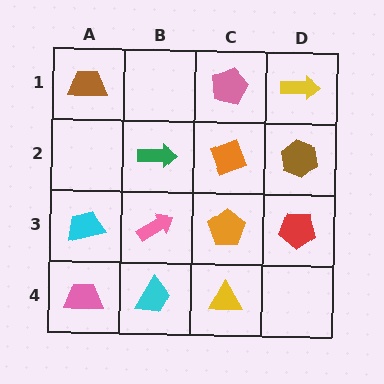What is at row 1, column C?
A pink pentagon.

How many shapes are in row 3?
4 shapes.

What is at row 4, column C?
A yellow triangle.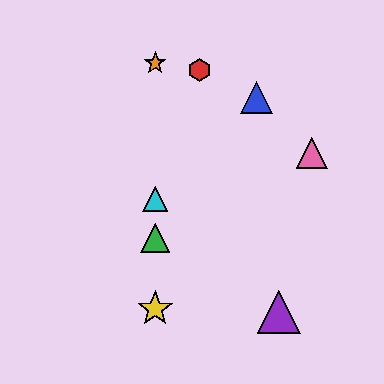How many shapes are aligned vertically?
4 shapes (the green triangle, the yellow star, the orange star, the cyan triangle) are aligned vertically.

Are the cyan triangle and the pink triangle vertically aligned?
No, the cyan triangle is at x≈155 and the pink triangle is at x≈312.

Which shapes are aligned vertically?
The green triangle, the yellow star, the orange star, the cyan triangle are aligned vertically.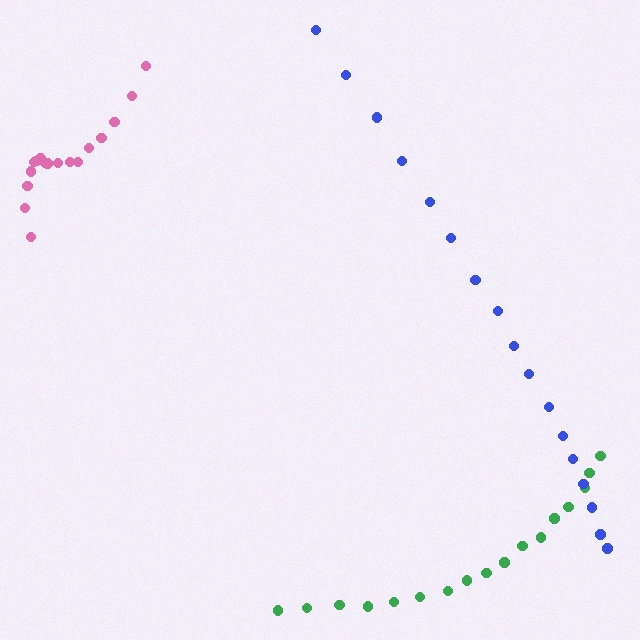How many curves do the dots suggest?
There are 3 distinct paths.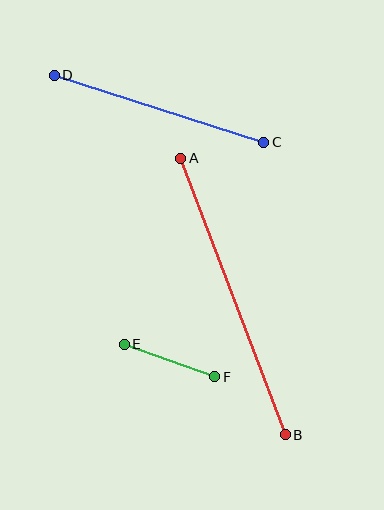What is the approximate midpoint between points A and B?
The midpoint is at approximately (233, 297) pixels.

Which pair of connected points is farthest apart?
Points A and B are farthest apart.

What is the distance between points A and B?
The distance is approximately 295 pixels.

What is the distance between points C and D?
The distance is approximately 220 pixels.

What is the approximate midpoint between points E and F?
The midpoint is at approximately (170, 360) pixels.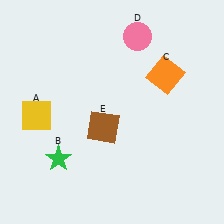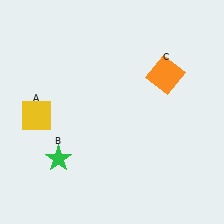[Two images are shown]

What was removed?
The brown square (E), the pink circle (D) were removed in Image 2.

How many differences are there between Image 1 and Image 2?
There are 2 differences between the two images.